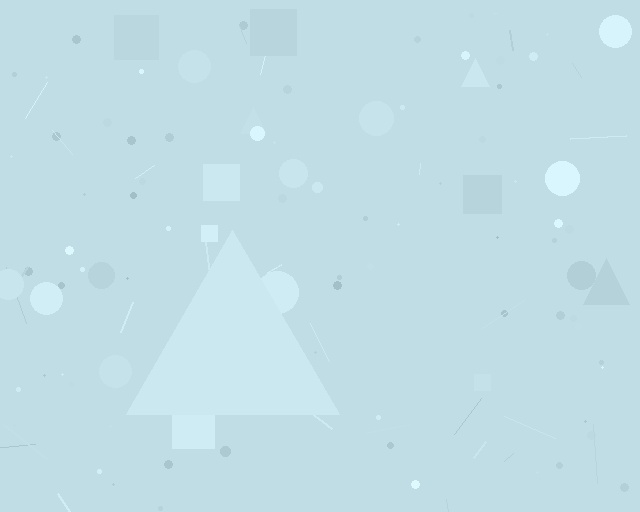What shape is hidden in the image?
A triangle is hidden in the image.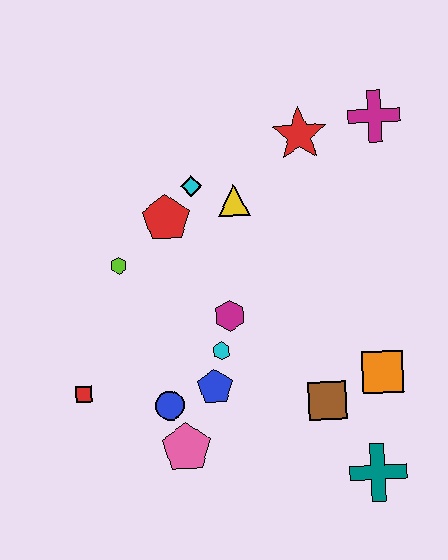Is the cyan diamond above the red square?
Yes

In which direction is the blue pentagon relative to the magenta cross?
The blue pentagon is below the magenta cross.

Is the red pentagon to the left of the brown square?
Yes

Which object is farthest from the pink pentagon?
The magenta cross is farthest from the pink pentagon.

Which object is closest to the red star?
The magenta cross is closest to the red star.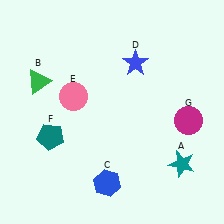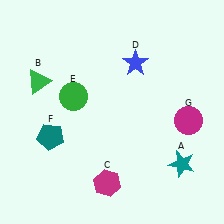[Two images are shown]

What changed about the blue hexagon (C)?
In Image 1, C is blue. In Image 2, it changed to magenta.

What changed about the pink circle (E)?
In Image 1, E is pink. In Image 2, it changed to green.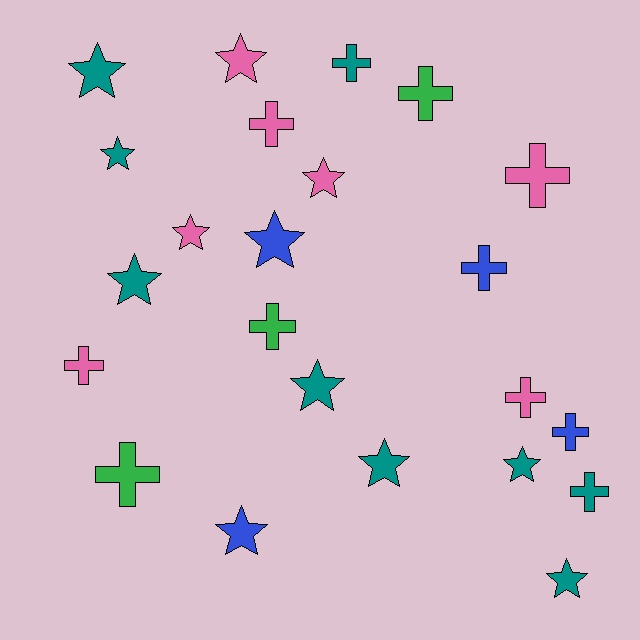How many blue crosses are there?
There are 2 blue crosses.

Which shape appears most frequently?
Star, with 12 objects.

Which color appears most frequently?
Teal, with 9 objects.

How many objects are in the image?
There are 23 objects.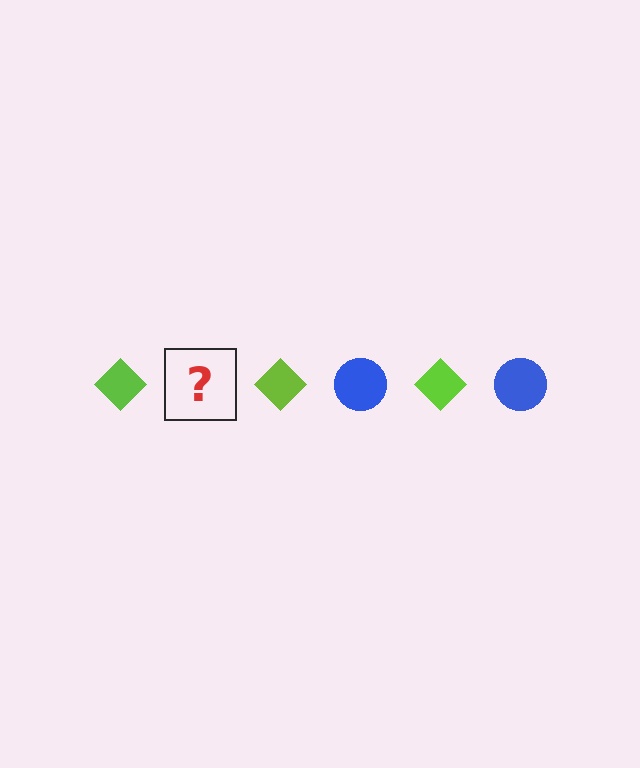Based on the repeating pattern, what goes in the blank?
The blank should be a blue circle.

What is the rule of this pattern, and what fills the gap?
The rule is that the pattern alternates between lime diamond and blue circle. The gap should be filled with a blue circle.